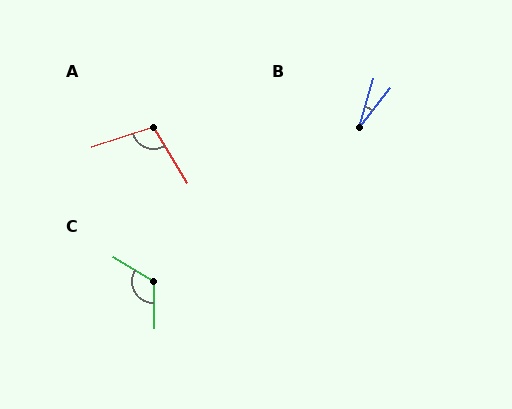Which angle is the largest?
C, at approximately 122 degrees.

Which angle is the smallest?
B, at approximately 22 degrees.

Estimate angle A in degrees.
Approximately 103 degrees.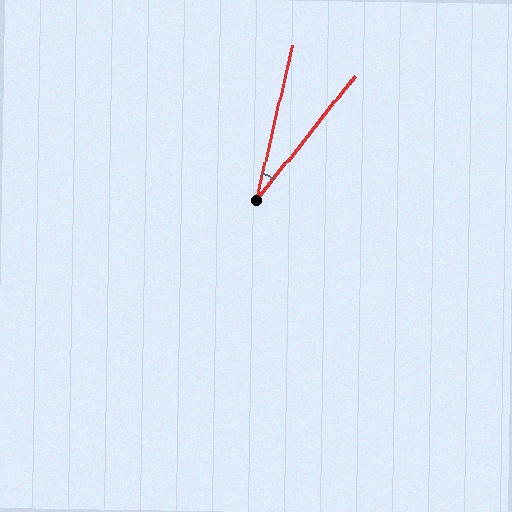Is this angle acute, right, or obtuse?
It is acute.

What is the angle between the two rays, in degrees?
Approximately 25 degrees.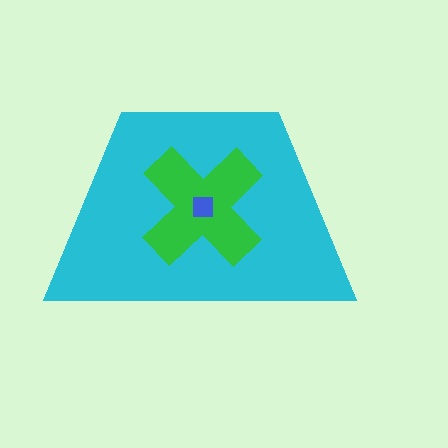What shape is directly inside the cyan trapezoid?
The green cross.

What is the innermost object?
The blue square.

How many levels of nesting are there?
3.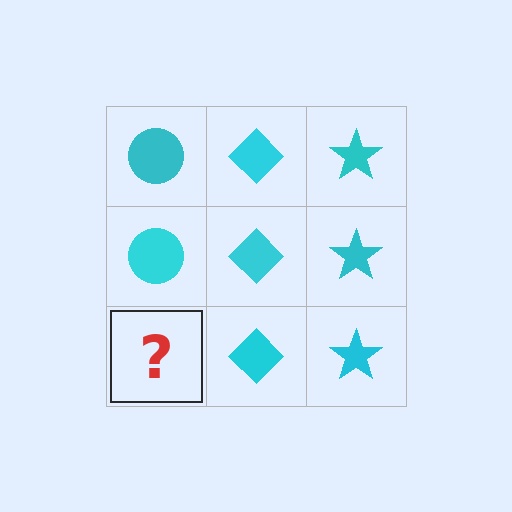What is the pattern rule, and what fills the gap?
The rule is that each column has a consistent shape. The gap should be filled with a cyan circle.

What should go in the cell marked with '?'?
The missing cell should contain a cyan circle.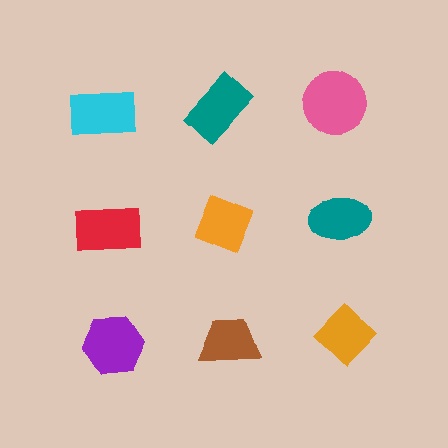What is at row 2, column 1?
A red rectangle.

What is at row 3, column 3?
An orange diamond.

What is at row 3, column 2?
A brown trapezoid.